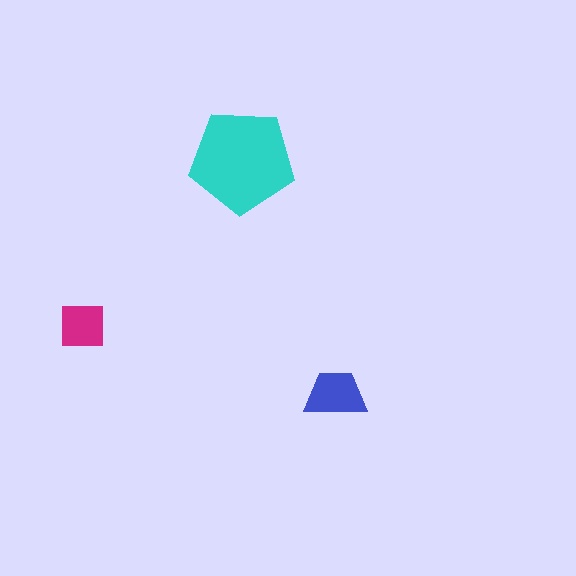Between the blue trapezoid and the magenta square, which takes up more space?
The blue trapezoid.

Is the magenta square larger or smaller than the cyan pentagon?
Smaller.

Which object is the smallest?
The magenta square.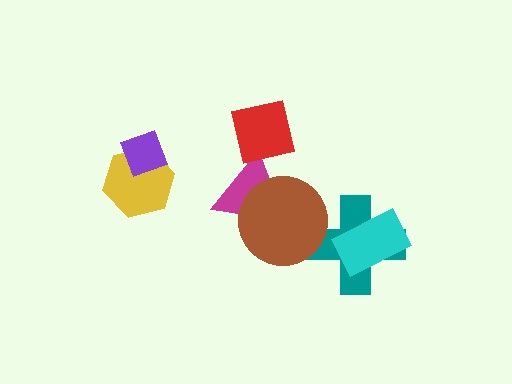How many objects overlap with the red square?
1 object overlaps with the red square.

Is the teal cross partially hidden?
Yes, it is partially covered by another shape.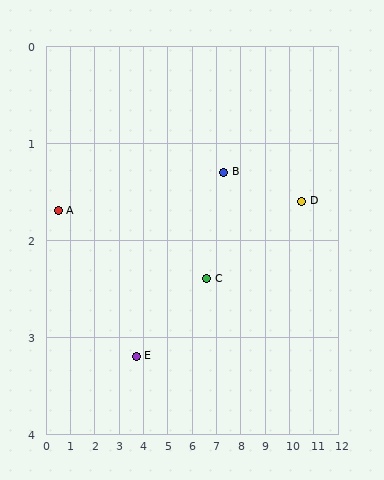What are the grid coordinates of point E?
Point E is at approximately (3.7, 3.2).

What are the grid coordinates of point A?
Point A is at approximately (0.5, 1.7).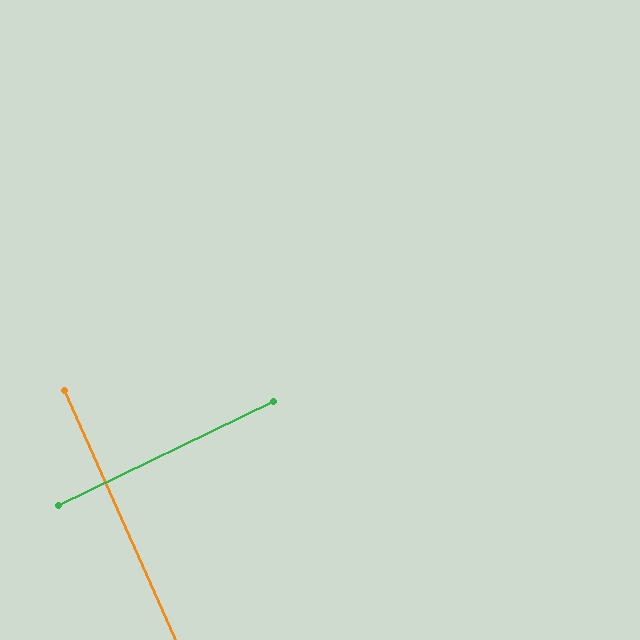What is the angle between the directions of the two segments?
Approximately 88 degrees.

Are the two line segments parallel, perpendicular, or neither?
Perpendicular — they meet at approximately 88°.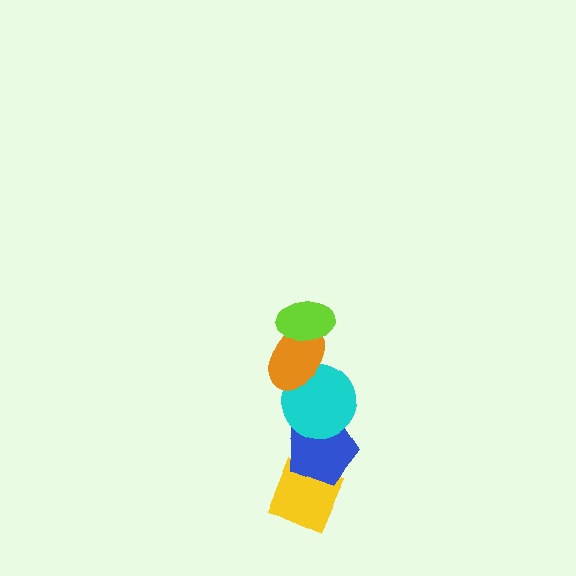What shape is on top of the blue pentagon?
The cyan circle is on top of the blue pentagon.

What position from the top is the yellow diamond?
The yellow diamond is 5th from the top.